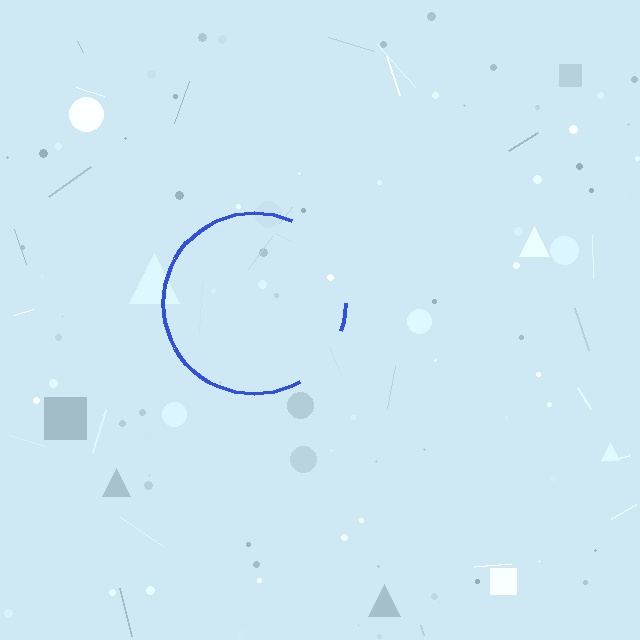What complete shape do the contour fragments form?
The contour fragments form a circle.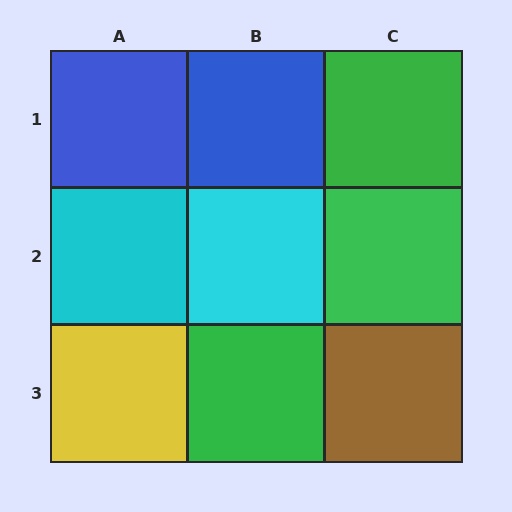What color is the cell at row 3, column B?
Green.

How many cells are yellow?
1 cell is yellow.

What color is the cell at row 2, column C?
Green.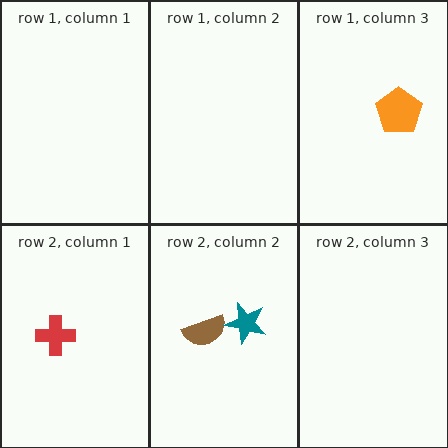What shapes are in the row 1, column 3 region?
The orange pentagon.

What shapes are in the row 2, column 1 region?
The red cross.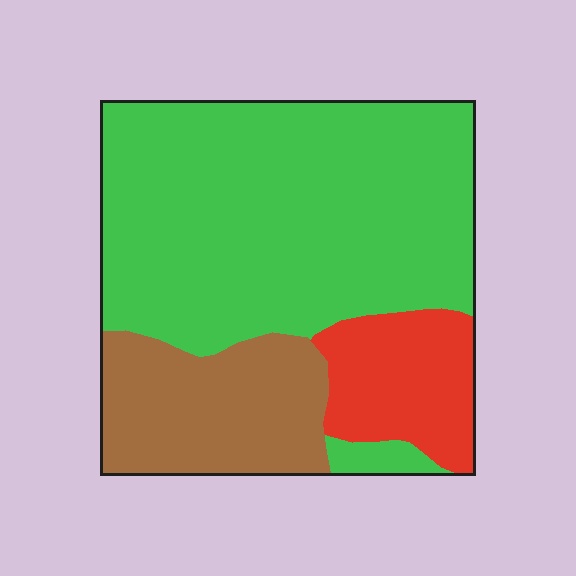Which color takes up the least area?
Red, at roughly 15%.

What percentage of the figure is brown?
Brown covers about 20% of the figure.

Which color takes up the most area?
Green, at roughly 65%.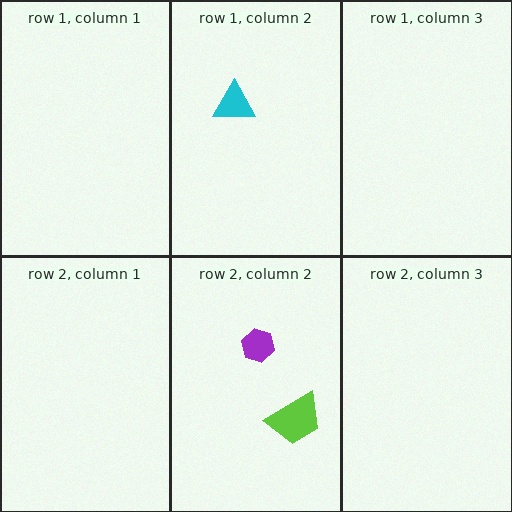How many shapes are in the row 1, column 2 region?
1.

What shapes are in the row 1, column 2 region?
The cyan triangle.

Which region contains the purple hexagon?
The row 2, column 2 region.